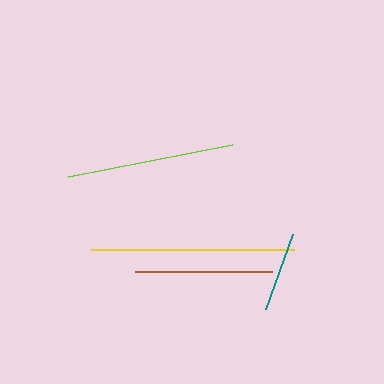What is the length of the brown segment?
The brown segment is approximately 137 pixels long.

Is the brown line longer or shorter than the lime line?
The lime line is longer than the brown line.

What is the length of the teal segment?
The teal segment is approximately 80 pixels long.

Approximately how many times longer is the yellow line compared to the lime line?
The yellow line is approximately 1.2 times the length of the lime line.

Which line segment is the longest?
The yellow line is the longest at approximately 203 pixels.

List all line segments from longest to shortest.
From longest to shortest: yellow, lime, brown, teal.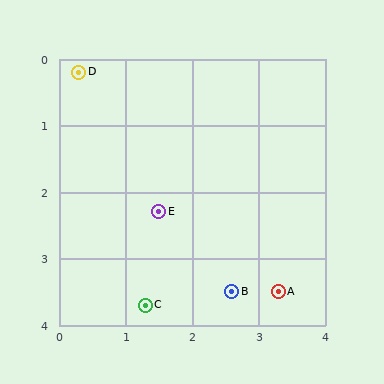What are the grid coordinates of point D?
Point D is at approximately (0.3, 0.2).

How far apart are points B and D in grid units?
Points B and D are about 4.0 grid units apart.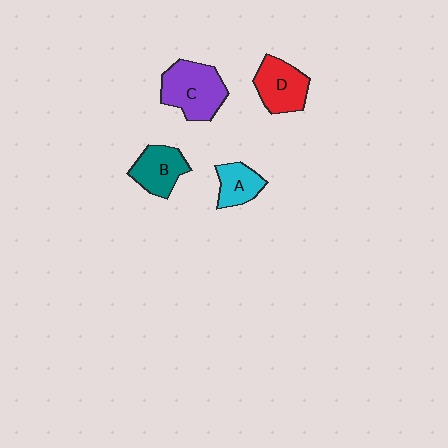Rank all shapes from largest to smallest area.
From largest to smallest: C (purple), D (red), B (teal), A (cyan).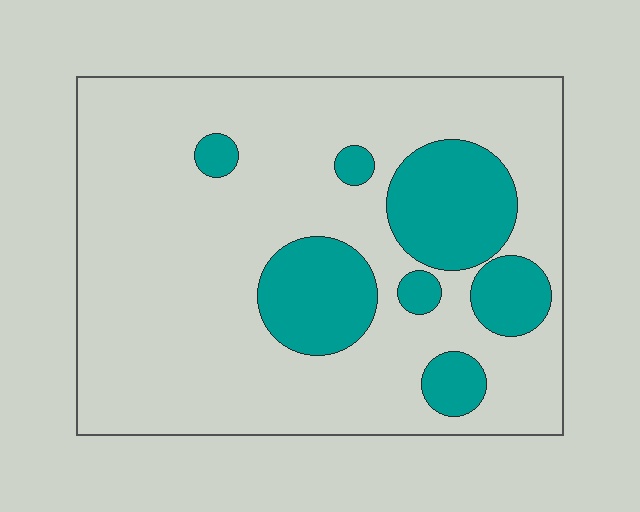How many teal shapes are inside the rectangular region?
7.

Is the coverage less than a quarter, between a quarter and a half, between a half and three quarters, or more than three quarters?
Less than a quarter.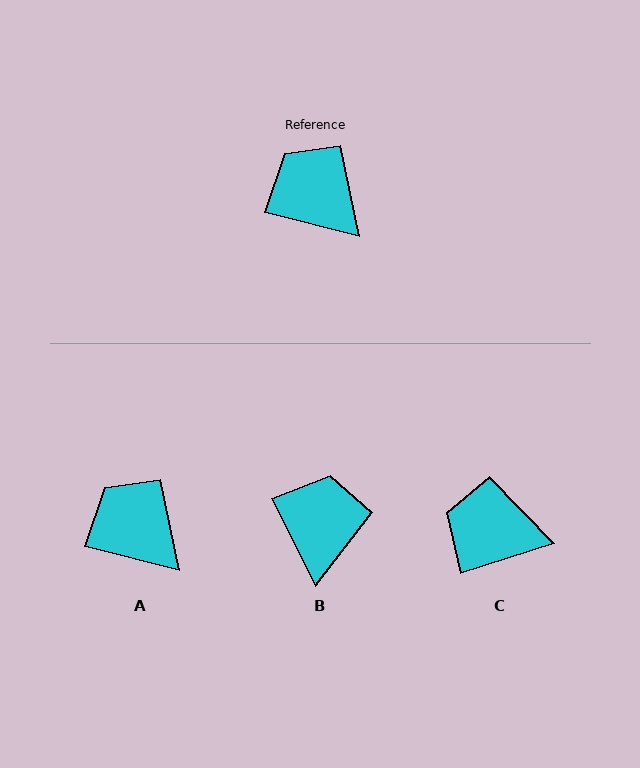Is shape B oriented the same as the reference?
No, it is off by about 50 degrees.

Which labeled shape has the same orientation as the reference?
A.